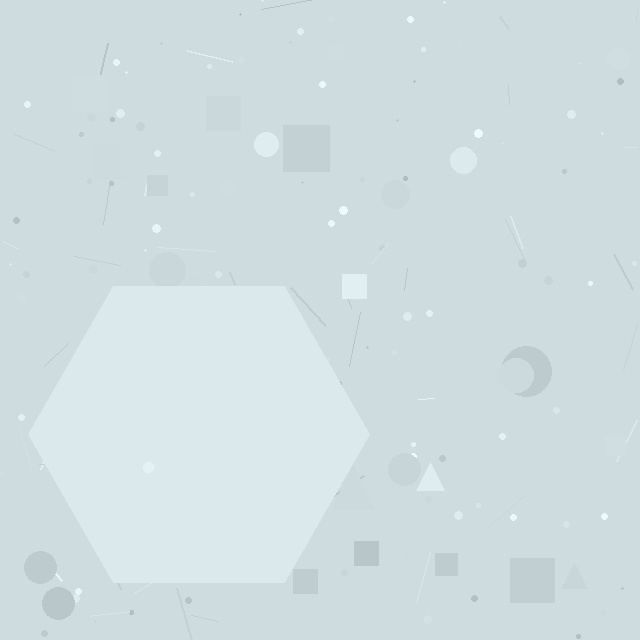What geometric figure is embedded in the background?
A hexagon is embedded in the background.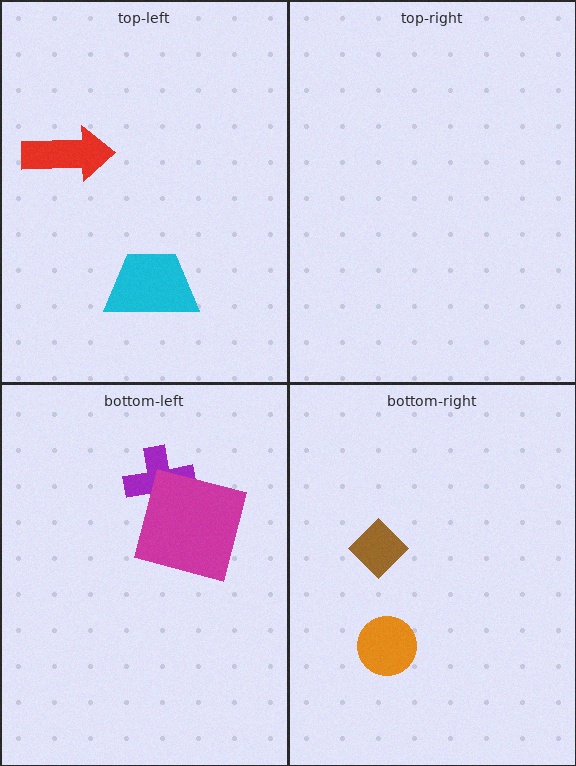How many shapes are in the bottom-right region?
2.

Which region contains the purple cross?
The bottom-left region.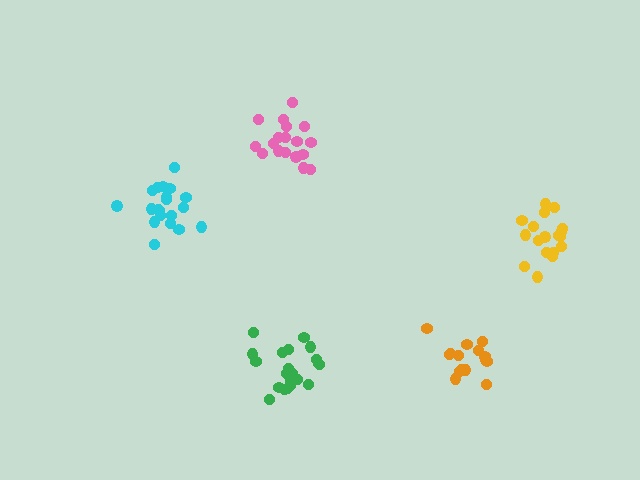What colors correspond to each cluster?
The clusters are colored: pink, orange, cyan, yellow, green.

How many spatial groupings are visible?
There are 5 spatial groupings.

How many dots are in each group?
Group 1: 18 dots, Group 2: 15 dots, Group 3: 20 dots, Group 4: 18 dots, Group 5: 21 dots (92 total).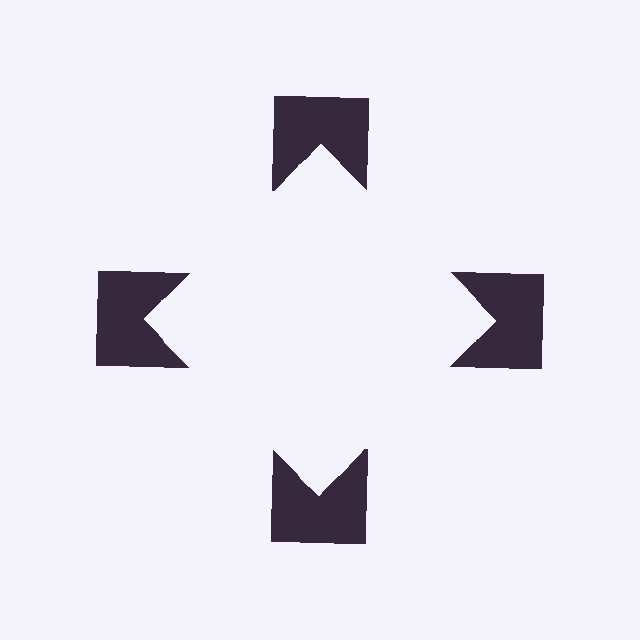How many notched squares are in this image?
There are 4 — one at each vertex of the illusory square.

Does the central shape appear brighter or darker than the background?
It typically appears slightly brighter than the background, even though no actual brightness change is drawn.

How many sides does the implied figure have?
4 sides.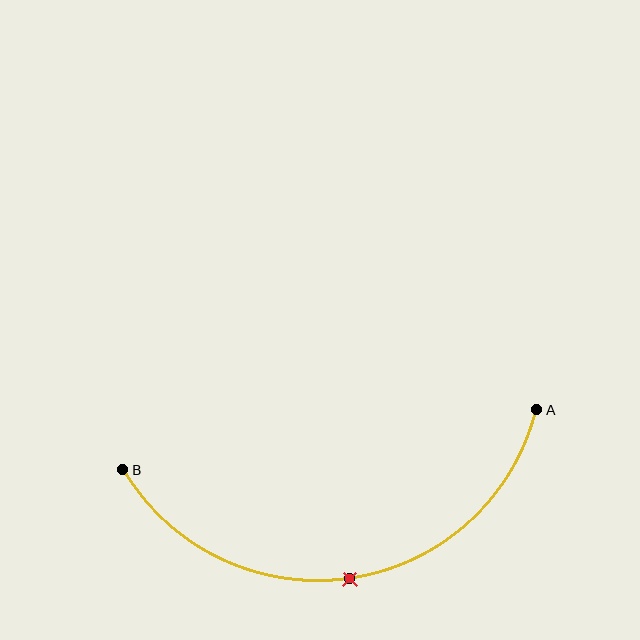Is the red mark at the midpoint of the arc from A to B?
Yes. The red mark lies on the arc at equal arc-length from both A and B — it is the arc midpoint.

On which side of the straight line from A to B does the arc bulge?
The arc bulges below the straight line connecting A and B.